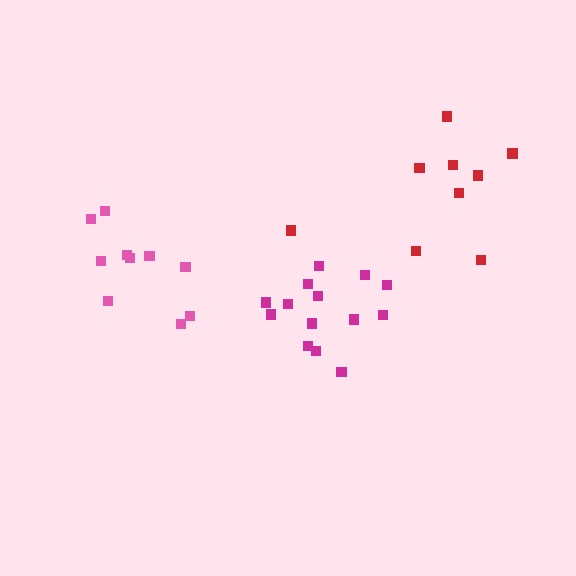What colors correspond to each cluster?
The clusters are colored: magenta, red, pink.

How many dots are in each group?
Group 1: 14 dots, Group 2: 9 dots, Group 3: 10 dots (33 total).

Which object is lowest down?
The magenta cluster is bottommost.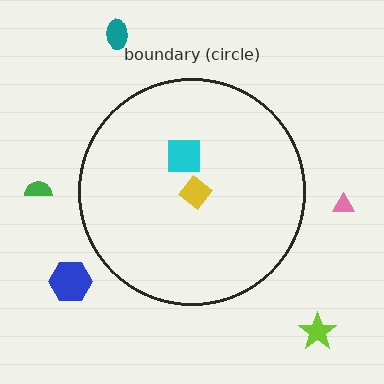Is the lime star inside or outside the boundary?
Outside.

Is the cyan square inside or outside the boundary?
Inside.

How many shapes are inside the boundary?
2 inside, 5 outside.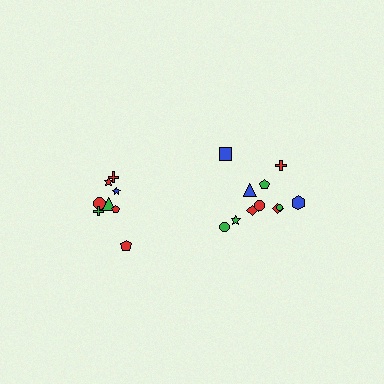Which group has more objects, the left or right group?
The right group.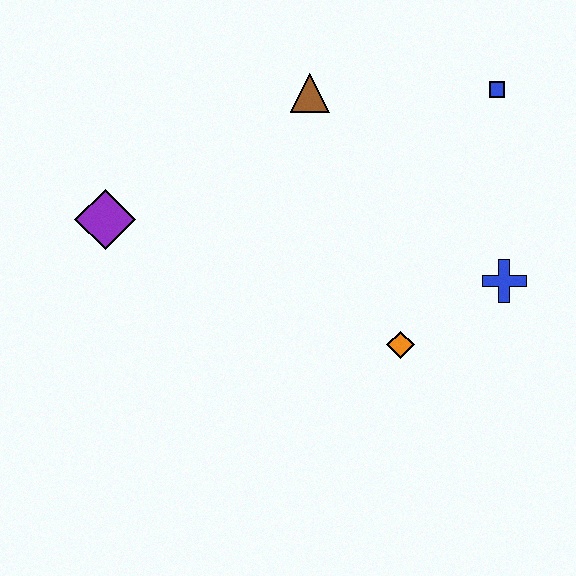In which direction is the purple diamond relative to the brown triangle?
The purple diamond is to the left of the brown triangle.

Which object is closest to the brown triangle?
The blue square is closest to the brown triangle.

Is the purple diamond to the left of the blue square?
Yes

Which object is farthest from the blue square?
The purple diamond is farthest from the blue square.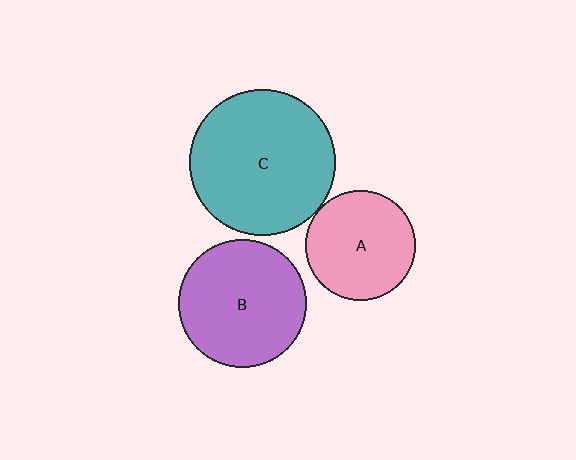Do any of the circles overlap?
No, none of the circles overlap.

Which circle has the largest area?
Circle C (teal).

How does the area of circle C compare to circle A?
Approximately 1.8 times.